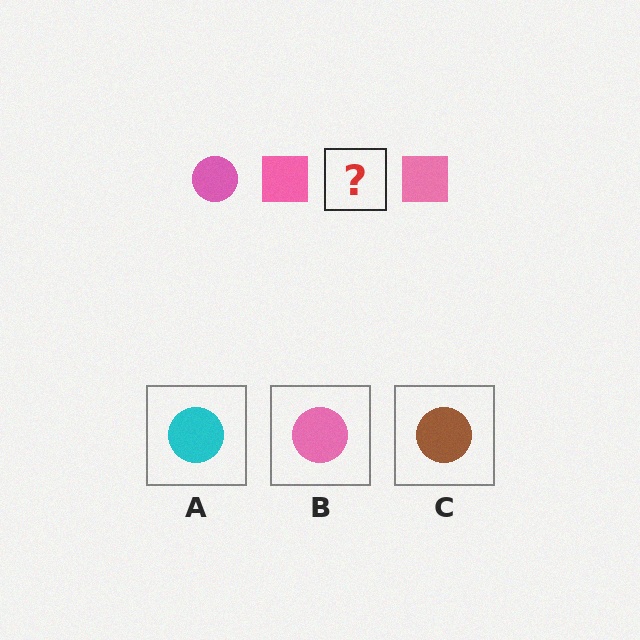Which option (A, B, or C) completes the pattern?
B.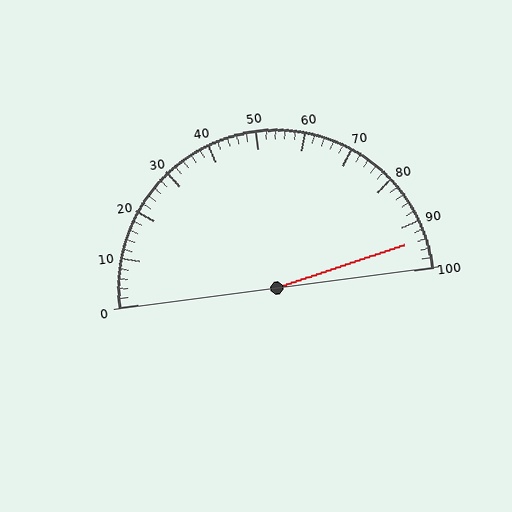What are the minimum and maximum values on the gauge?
The gauge ranges from 0 to 100.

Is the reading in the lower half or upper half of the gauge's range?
The reading is in the upper half of the range (0 to 100).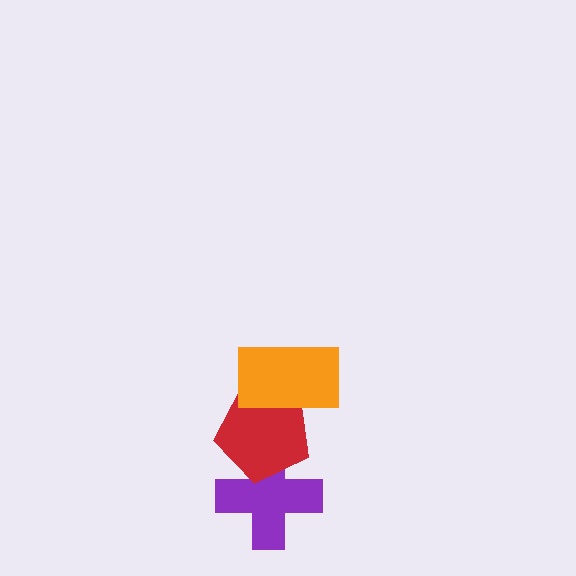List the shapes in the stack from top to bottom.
From top to bottom: the orange rectangle, the red pentagon, the purple cross.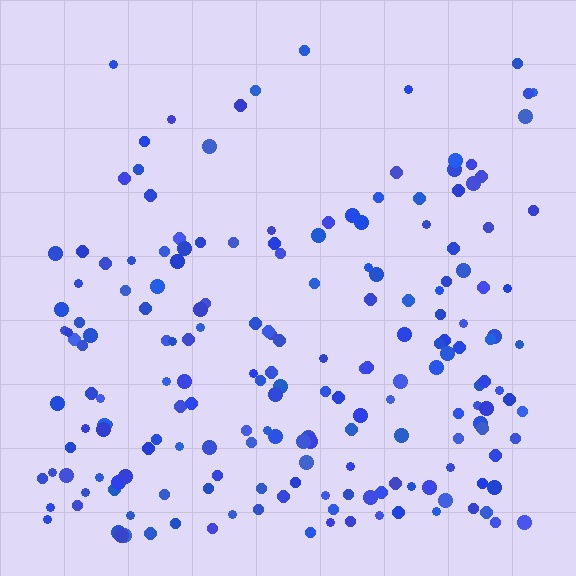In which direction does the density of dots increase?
From top to bottom, with the bottom side densest.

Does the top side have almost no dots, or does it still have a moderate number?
Still a moderate number, just noticeably fewer than the bottom.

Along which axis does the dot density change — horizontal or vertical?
Vertical.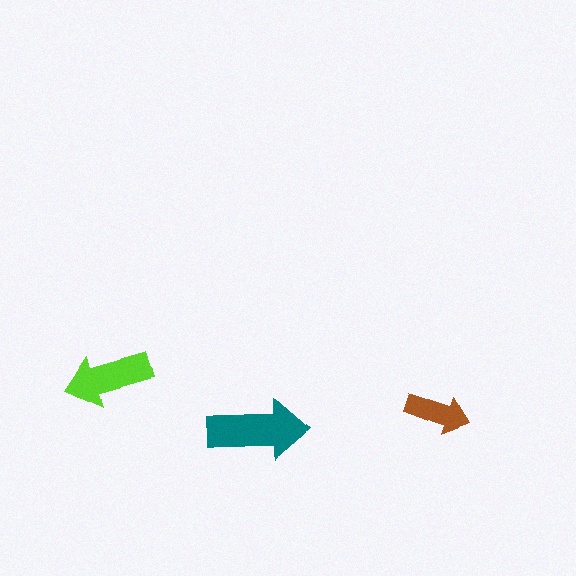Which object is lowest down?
The teal arrow is bottommost.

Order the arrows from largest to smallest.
the teal one, the lime one, the brown one.